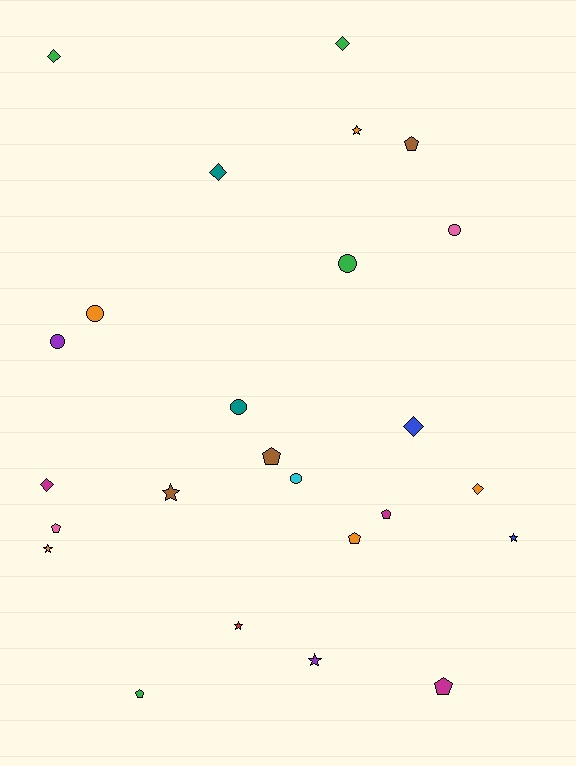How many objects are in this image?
There are 25 objects.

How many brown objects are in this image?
There are 3 brown objects.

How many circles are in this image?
There are 6 circles.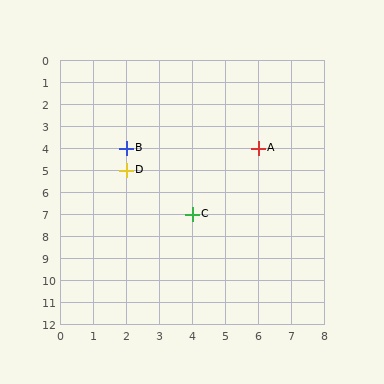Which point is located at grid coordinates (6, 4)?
Point A is at (6, 4).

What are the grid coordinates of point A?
Point A is at grid coordinates (6, 4).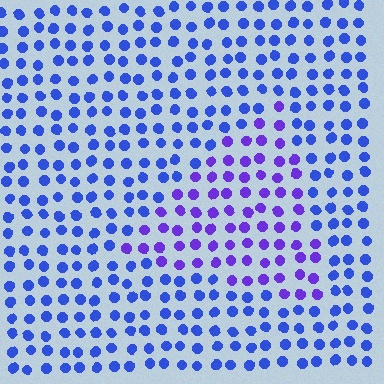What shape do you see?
I see a triangle.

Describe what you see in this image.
The image is filled with small blue elements in a uniform arrangement. A triangle-shaped region is visible where the elements are tinted to a slightly different hue, forming a subtle color boundary.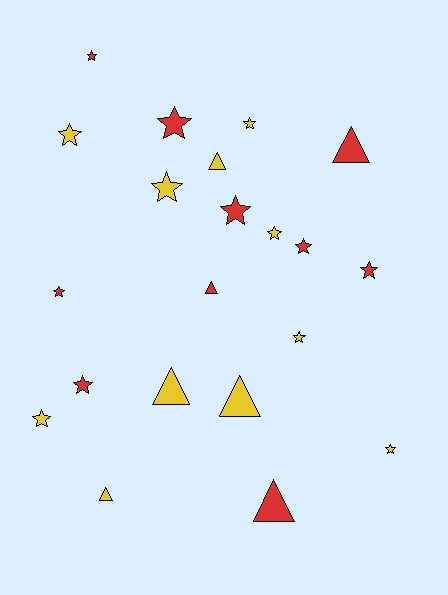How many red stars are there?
There are 7 red stars.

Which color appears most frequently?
Yellow, with 11 objects.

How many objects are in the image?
There are 21 objects.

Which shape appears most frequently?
Star, with 14 objects.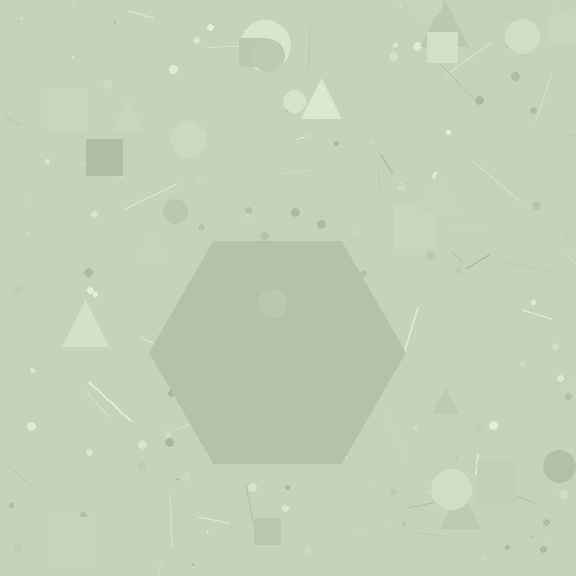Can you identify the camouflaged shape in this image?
The camouflaged shape is a hexagon.